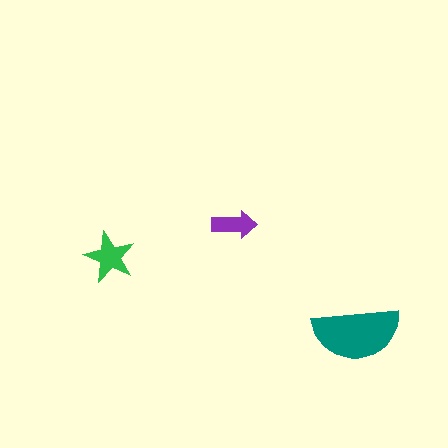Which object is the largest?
The teal semicircle.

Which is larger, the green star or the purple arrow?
The green star.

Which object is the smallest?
The purple arrow.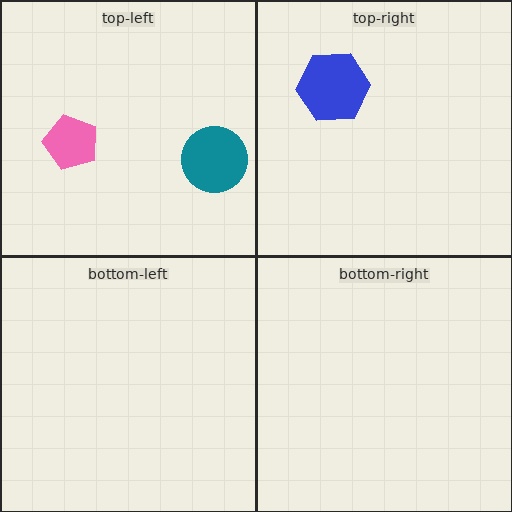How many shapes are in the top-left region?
2.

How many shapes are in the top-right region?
1.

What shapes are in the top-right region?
The blue hexagon.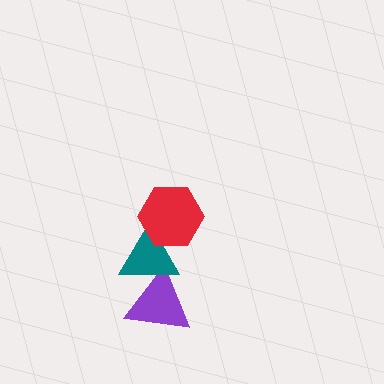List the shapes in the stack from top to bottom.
From top to bottom: the red hexagon, the teal triangle, the purple triangle.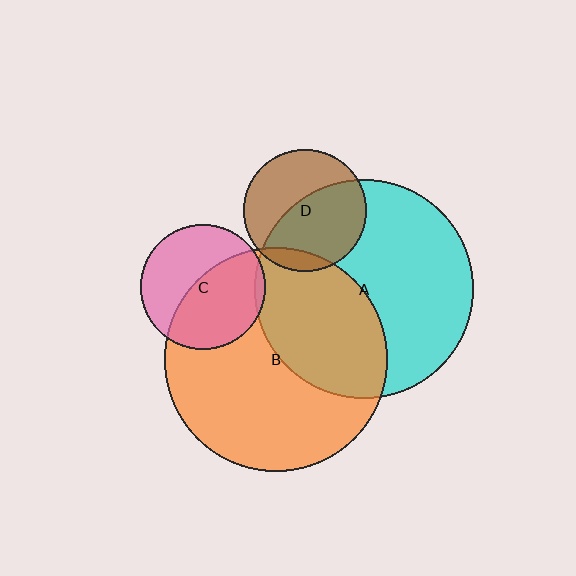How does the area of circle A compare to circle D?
Approximately 3.2 times.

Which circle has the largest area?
Circle B (orange).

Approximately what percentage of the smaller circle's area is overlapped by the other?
Approximately 40%.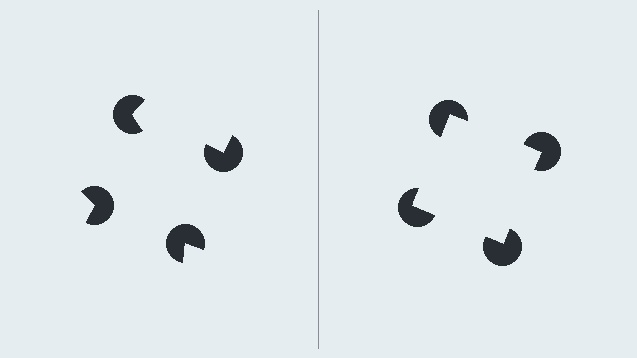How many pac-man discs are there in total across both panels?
8 — 4 on each side.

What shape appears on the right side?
An illusory square.